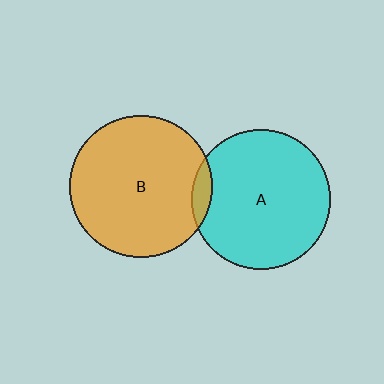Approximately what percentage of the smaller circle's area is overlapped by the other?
Approximately 5%.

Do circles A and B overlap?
Yes.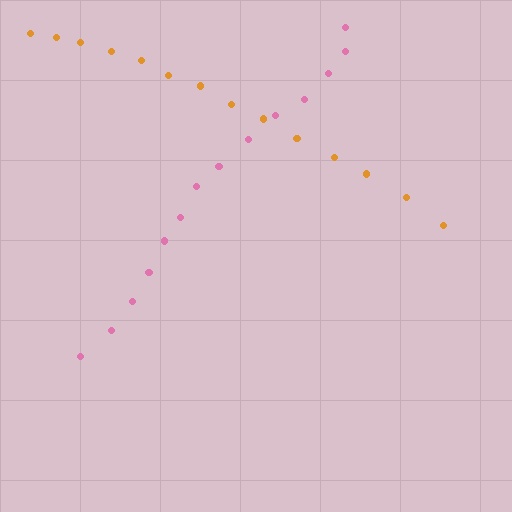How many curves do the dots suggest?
There are 2 distinct paths.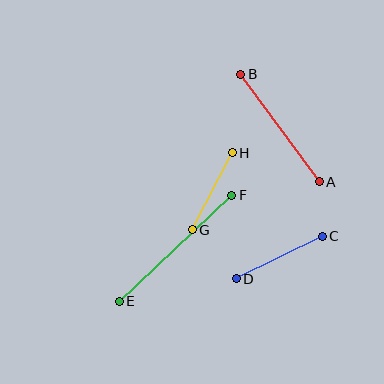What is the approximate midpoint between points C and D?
The midpoint is at approximately (279, 257) pixels.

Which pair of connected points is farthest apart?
Points E and F are farthest apart.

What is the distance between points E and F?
The distance is approximately 155 pixels.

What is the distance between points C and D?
The distance is approximately 96 pixels.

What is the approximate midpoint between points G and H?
The midpoint is at approximately (212, 191) pixels.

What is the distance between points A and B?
The distance is approximately 133 pixels.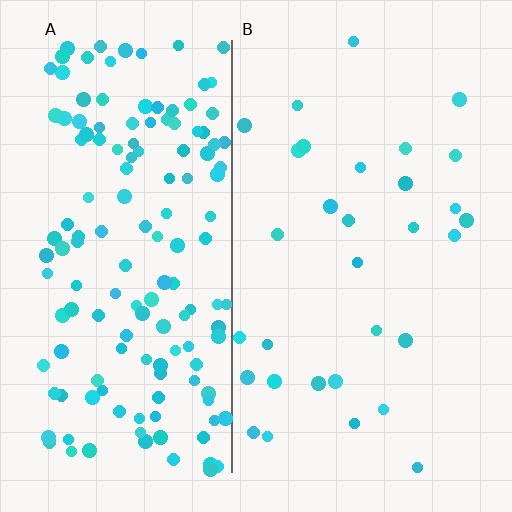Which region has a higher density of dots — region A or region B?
A (the left).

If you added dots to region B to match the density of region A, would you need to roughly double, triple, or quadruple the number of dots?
Approximately quadruple.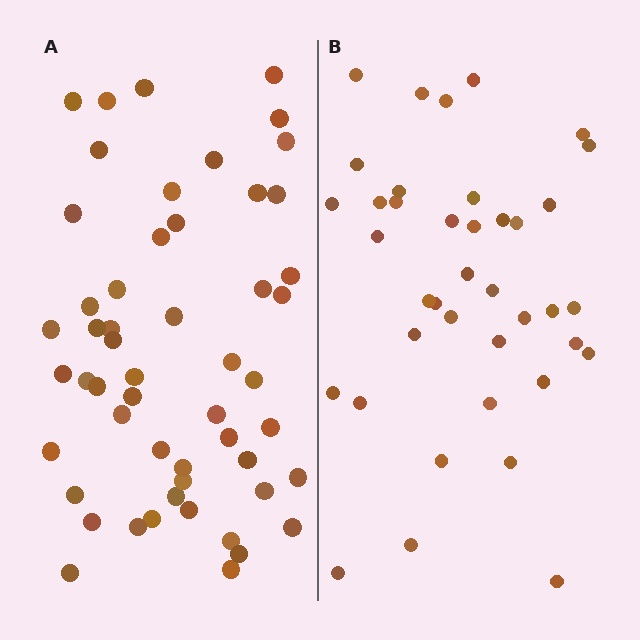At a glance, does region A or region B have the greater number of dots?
Region A (the left region) has more dots.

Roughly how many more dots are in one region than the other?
Region A has approximately 15 more dots than region B.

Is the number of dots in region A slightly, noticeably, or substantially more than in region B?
Region A has noticeably more, but not dramatically so. The ratio is roughly 1.4 to 1.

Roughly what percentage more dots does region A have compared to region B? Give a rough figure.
About 35% more.